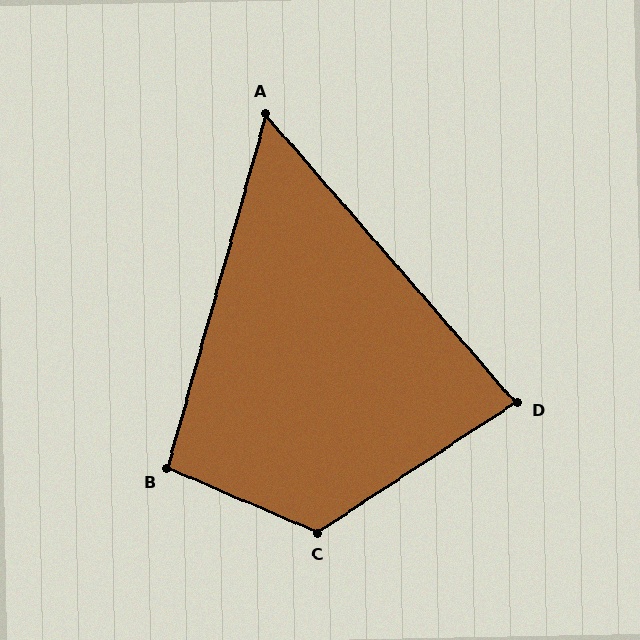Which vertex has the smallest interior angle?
A, at approximately 57 degrees.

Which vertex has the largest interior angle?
C, at approximately 123 degrees.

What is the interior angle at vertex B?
Approximately 98 degrees (obtuse).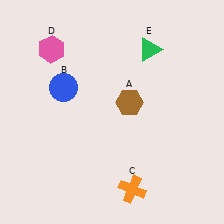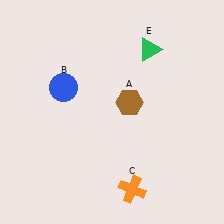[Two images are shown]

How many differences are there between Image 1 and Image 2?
There is 1 difference between the two images.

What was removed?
The pink hexagon (D) was removed in Image 2.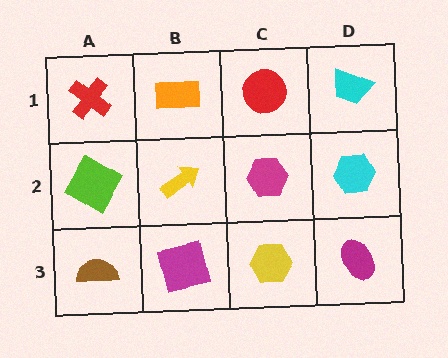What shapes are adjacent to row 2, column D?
A cyan trapezoid (row 1, column D), a magenta ellipse (row 3, column D), a magenta hexagon (row 2, column C).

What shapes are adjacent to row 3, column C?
A magenta hexagon (row 2, column C), a magenta square (row 3, column B), a magenta ellipse (row 3, column D).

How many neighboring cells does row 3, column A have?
2.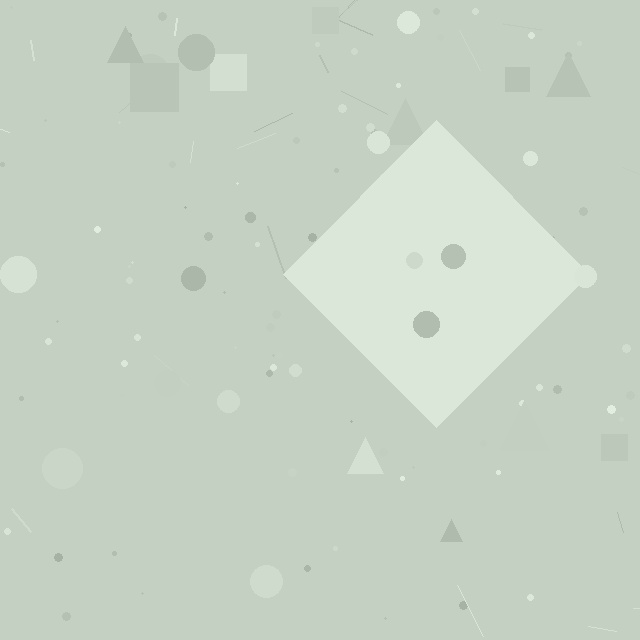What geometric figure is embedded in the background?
A diamond is embedded in the background.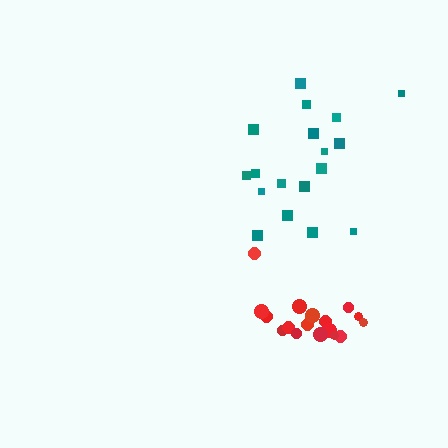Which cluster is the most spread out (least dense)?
Teal.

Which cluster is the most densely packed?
Red.